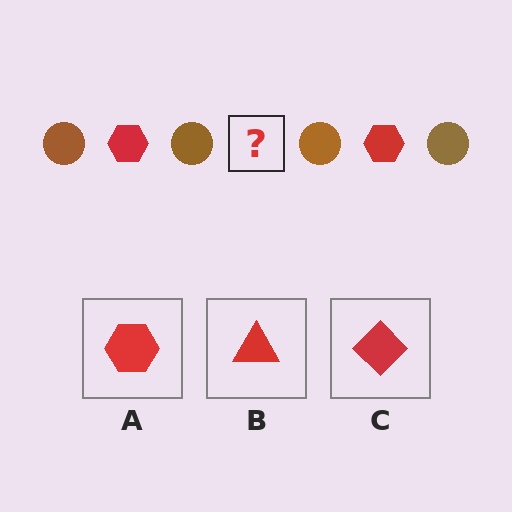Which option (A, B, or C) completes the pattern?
A.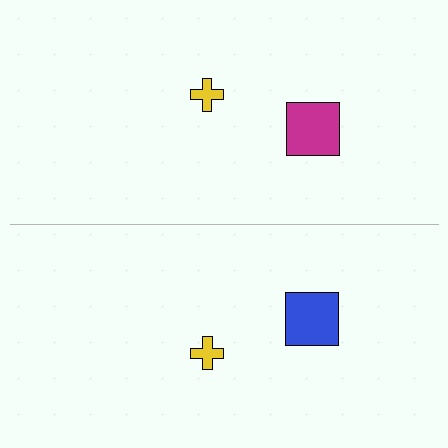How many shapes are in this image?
There are 4 shapes in this image.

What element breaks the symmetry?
The blue square on the bottom side breaks the symmetry — its mirror counterpart is magenta.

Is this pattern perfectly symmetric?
No, the pattern is not perfectly symmetric. The blue square on the bottom side breaks the symmetry — its mirror counterpart is magenta.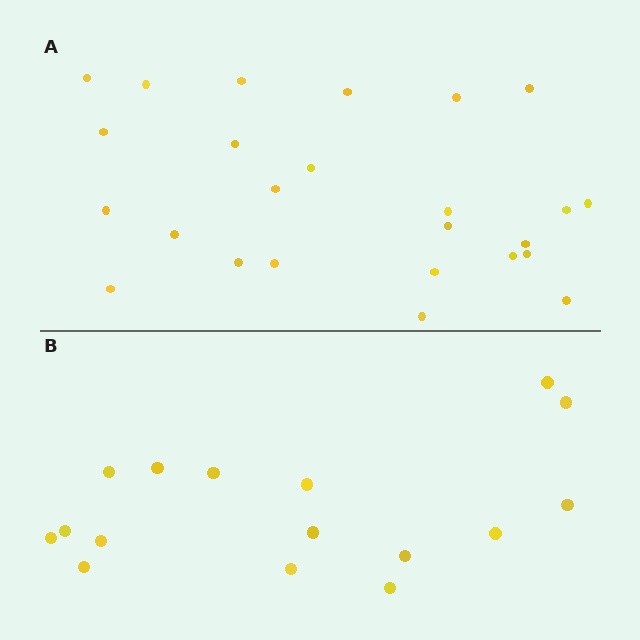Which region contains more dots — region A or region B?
Region A (the top region) has more dots.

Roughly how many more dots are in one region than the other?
Region A has roughly 8 or so more dots than region B.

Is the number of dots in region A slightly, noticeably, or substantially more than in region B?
Region A has substantially more. The ratio is roughly 1.6 to 1.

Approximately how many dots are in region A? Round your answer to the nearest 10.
About 20 dots. (The exact count is 25, which rounds to 20.)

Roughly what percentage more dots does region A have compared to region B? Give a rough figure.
About 55% more.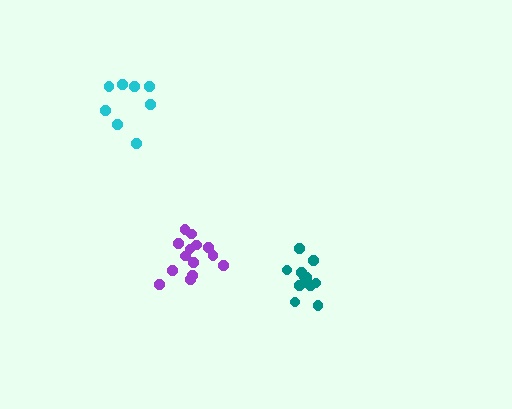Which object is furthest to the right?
The teal cluster is rightmost.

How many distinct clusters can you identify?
There are 3 distinct clusters.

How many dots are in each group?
Group 1: 8 dots, Group 2: 12 dots, Group 3: 14 dots (34 total).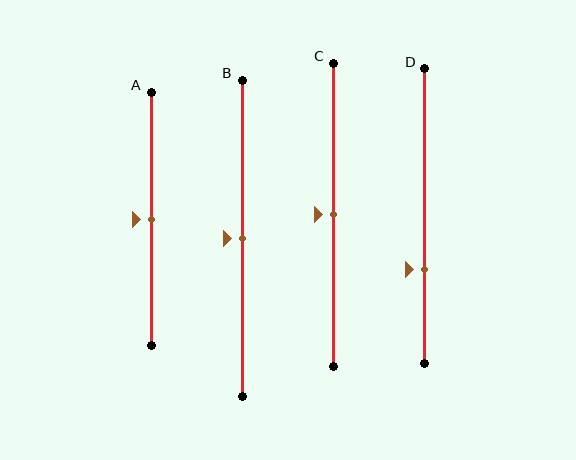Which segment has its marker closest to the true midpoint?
Segment A has its marker closest to the true midpoint.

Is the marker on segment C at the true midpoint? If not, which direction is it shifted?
Yes, the marker on segment C is at the true midpoint.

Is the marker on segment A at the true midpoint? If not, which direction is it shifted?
Yes, the marker on segment A is at the true midpoint.